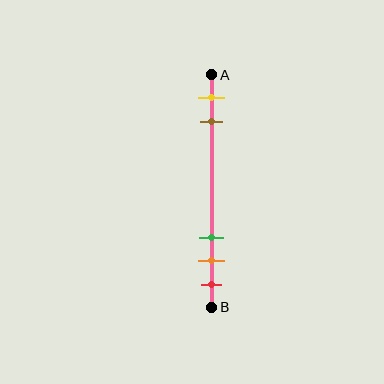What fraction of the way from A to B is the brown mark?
The brown mark is approximately 20% (0.2) of the way from A to B.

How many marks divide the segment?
There are 5 marks dividing the segment.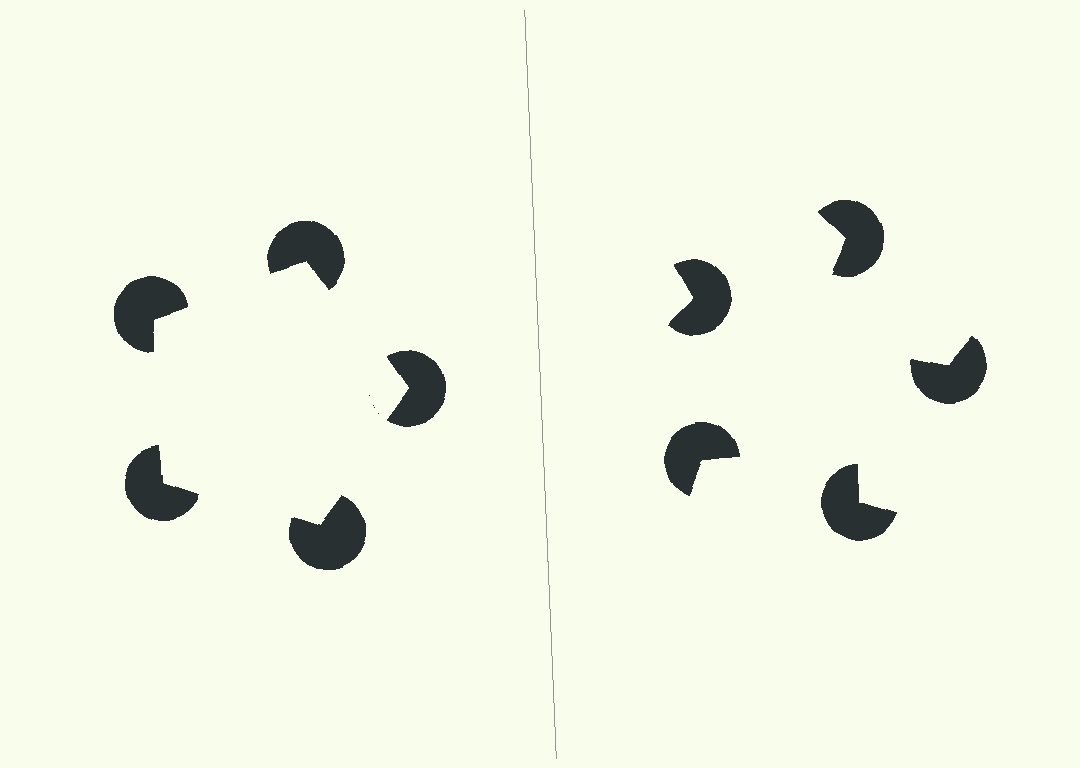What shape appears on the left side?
An illusory pentagon.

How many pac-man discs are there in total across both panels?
10 — 5 on each side.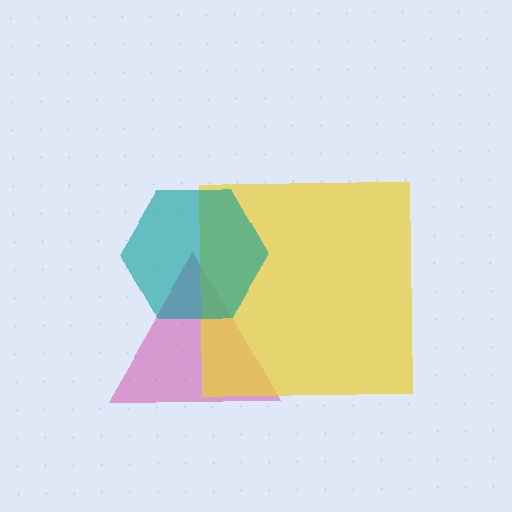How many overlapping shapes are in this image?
There are 3 overlapping shapes in the image.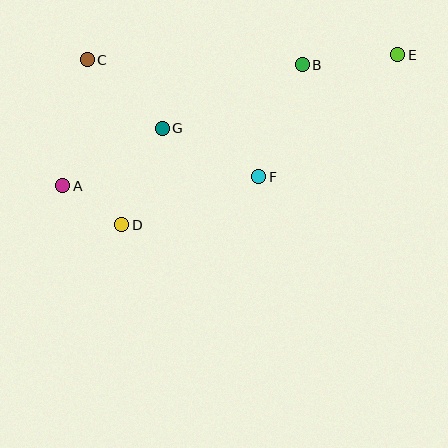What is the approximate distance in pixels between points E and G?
The distance between E and G is approximately 247 pixels.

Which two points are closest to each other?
Points A and D are closest to each other.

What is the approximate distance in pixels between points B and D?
The distance between B and D is approximately 241 pixels.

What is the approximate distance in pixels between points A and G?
The distance between A and G is approximately 115 pixels.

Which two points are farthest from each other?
Points A and E are farthest from each other.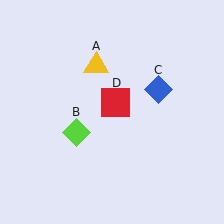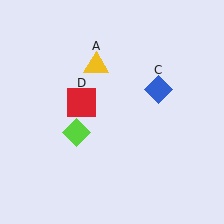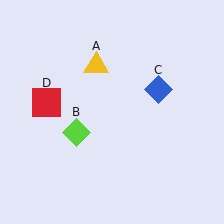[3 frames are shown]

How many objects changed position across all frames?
1 object changed position: red square (object D).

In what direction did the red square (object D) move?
The red square (object D) moved left.